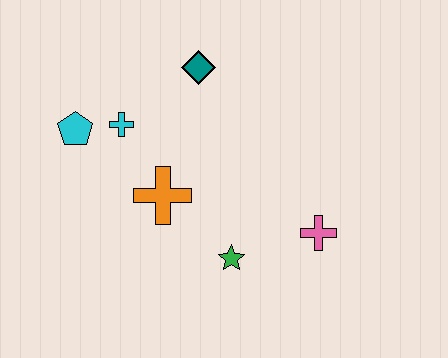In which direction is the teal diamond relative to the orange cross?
The teal diamond is above the orange cross.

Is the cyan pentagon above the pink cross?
Yes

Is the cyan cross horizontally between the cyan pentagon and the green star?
Yes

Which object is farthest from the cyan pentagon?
The pink cross is farthest from the cyan pentagon.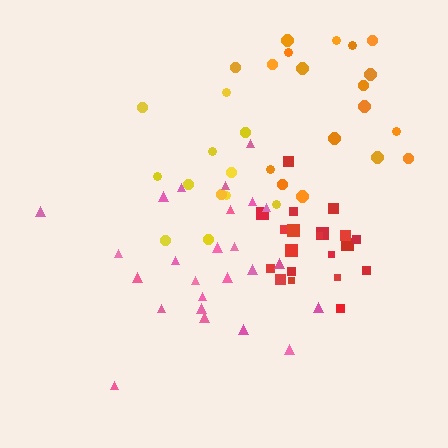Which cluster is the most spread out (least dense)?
Yellow.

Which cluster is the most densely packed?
Red.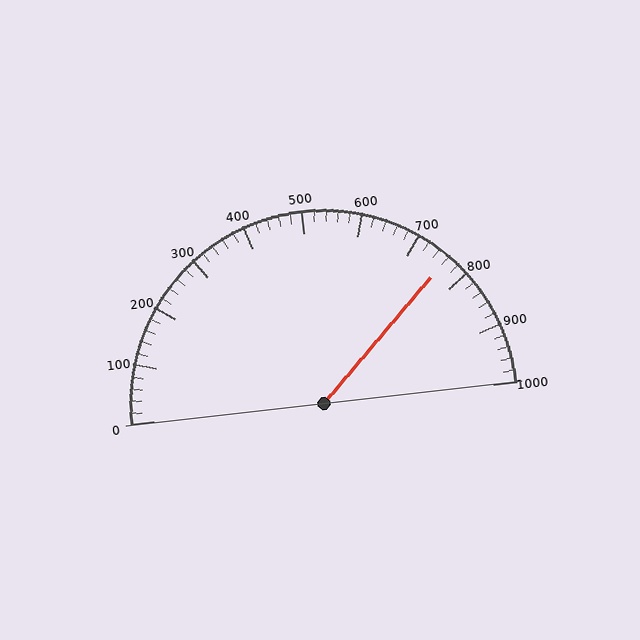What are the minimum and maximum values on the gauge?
The gauge ranges from 0 to 1000.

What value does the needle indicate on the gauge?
The needle indicates approximately 760.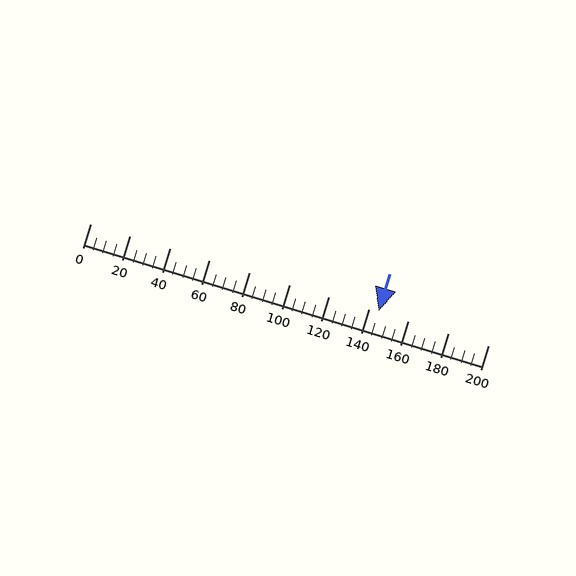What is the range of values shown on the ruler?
The ruler shows values from 0 to 200.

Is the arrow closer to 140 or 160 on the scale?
The arrow is closer to 140.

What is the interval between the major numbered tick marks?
The major tick marks are spaced 20 units apart.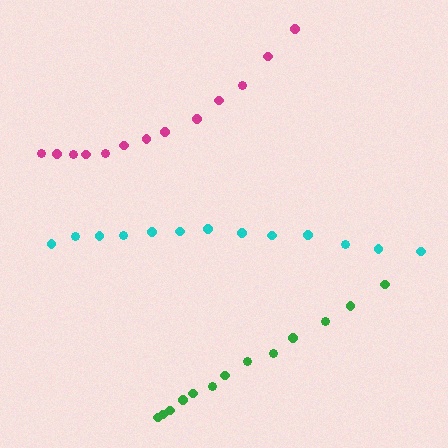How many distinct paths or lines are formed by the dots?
There are 3 distinct paths.